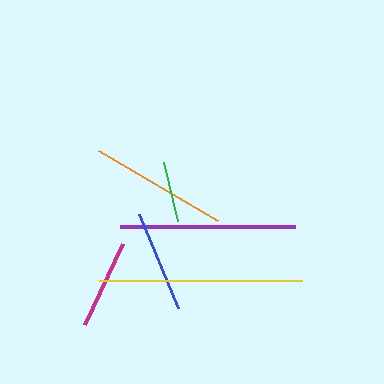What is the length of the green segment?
The green segment is approximately 61 pixels long.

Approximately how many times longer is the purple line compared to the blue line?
The purple line is approximately 1.7 times the length of the blue line.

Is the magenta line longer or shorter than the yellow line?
The yellow line is longer than the magenta line.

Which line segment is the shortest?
The green line is the shortest at approximately 61 pixels.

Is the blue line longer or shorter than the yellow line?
The yellow line is longer than the blue line.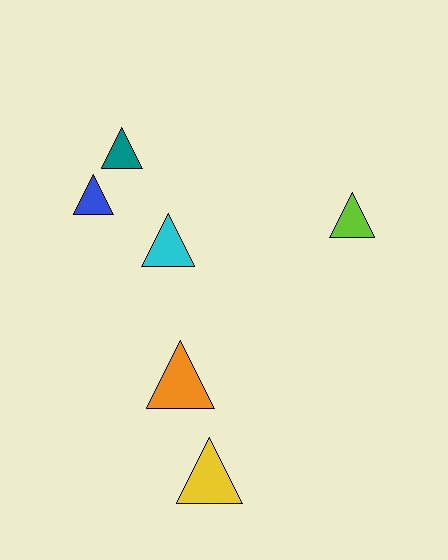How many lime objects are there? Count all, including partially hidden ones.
There is 1 lime object.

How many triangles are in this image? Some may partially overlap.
There are 6 triangles.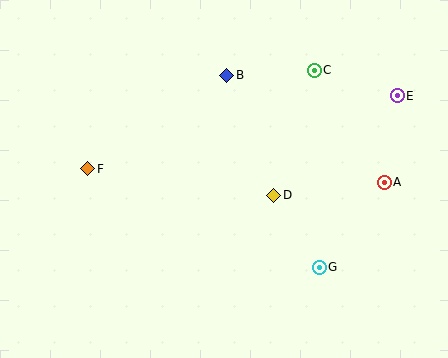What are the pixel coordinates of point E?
Point E is at (397, 96).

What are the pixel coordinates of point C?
Point C is at (314, 70).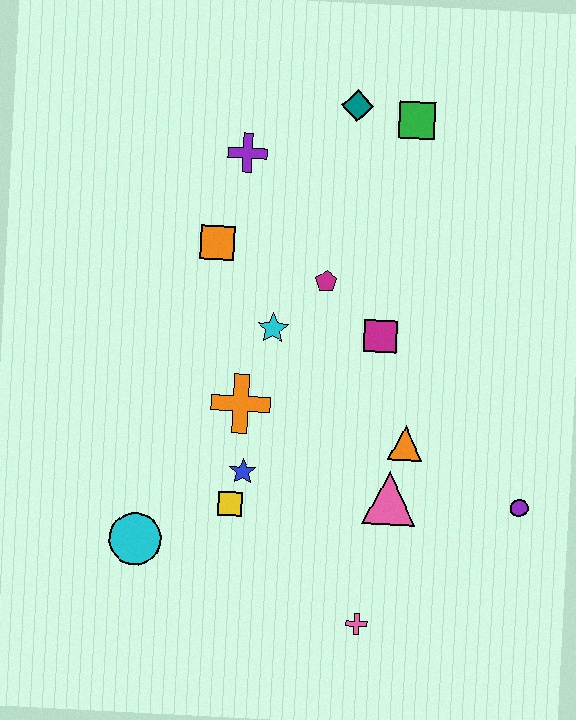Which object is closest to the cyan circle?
The yellow square is closest to the cyan circle.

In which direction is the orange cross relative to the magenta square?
The orange cross is to the left of the magenta square.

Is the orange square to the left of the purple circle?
Yes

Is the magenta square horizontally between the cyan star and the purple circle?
Yes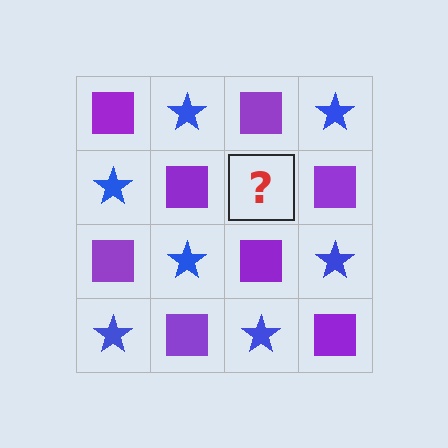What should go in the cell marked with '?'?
The missing cell should contain a blue star.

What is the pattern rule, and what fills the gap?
The rule is that it alternates purple square and blue star in a checkerboard pattern. The gap should be filled with a blue star.